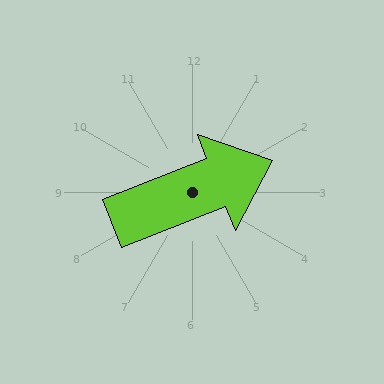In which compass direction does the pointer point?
East.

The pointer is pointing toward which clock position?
Roughly 2 o'clock.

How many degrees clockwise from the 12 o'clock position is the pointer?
Approximately 68 degrees.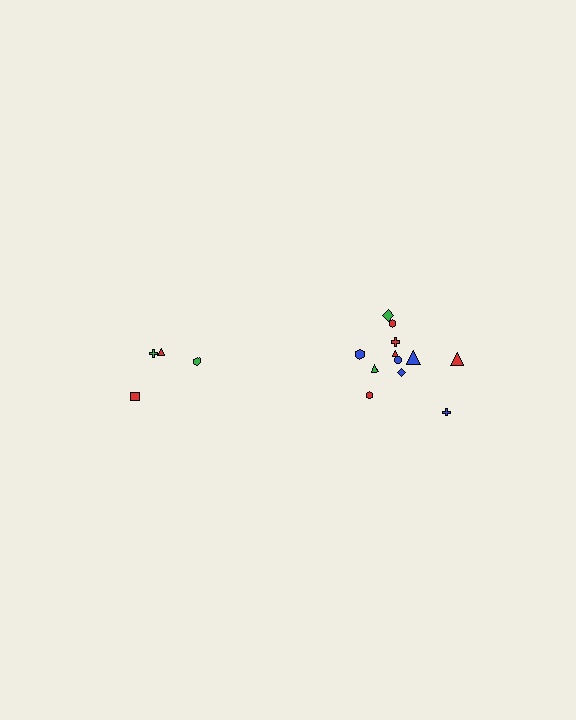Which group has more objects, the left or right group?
The right group.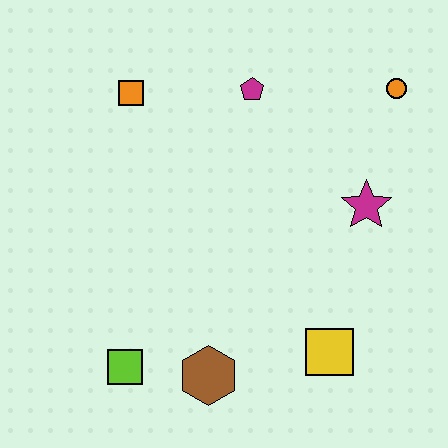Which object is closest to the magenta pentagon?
The orange square is closest to the magenta pentagon.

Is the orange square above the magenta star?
Yes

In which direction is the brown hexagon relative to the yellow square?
The brown hexagon is to the left of the yellow square.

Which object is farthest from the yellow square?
The orange square is farthest from the yellow square.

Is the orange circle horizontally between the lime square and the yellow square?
No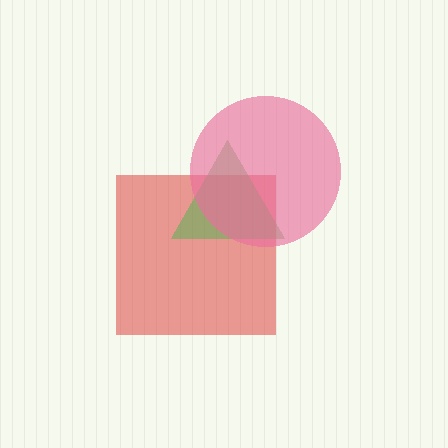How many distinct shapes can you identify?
There are 3 distinct shapes: a red square, a green triangle, a pink circle.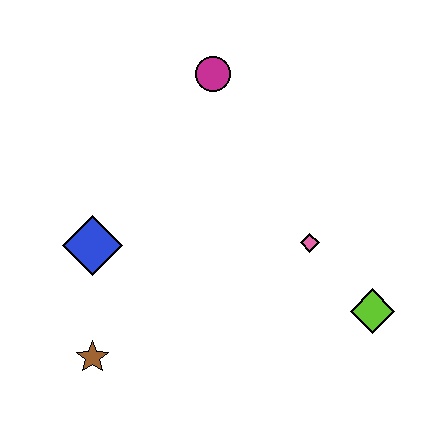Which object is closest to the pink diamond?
The lime diamond is closest to the pink diamond.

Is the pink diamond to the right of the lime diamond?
No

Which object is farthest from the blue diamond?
The lime diamond is farthest from the blue diamond.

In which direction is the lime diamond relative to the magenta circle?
The lime diamond is below the magenta circle.